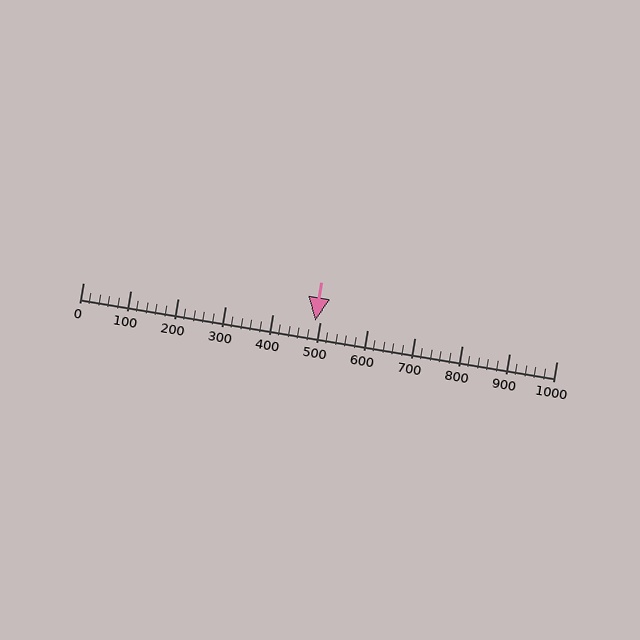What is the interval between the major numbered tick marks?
The major tick marks are spaced 100 units apart.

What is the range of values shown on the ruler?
The ruler shows values from 0 to 1000.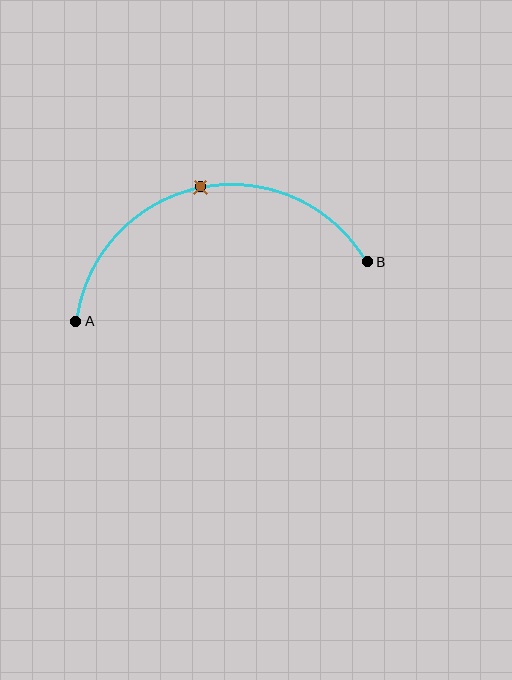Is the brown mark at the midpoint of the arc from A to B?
Yes. The brown mark lies on the arc at equal arc-length from both A and B — it is the arc midpoint.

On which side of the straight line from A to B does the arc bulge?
The arc bulges above the straight line connecting A and B.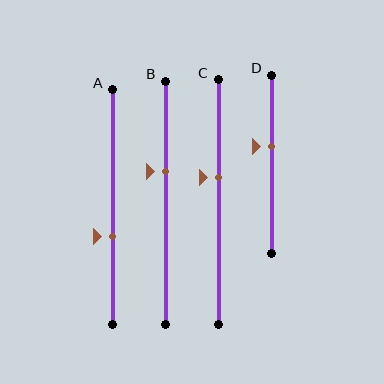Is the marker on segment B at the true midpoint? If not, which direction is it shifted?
No, the marker on segment B is shifted upward by about 13% of the segment length.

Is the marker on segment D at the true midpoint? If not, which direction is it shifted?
No, the marker on segment D is shifted upward by about 10% of the segment length.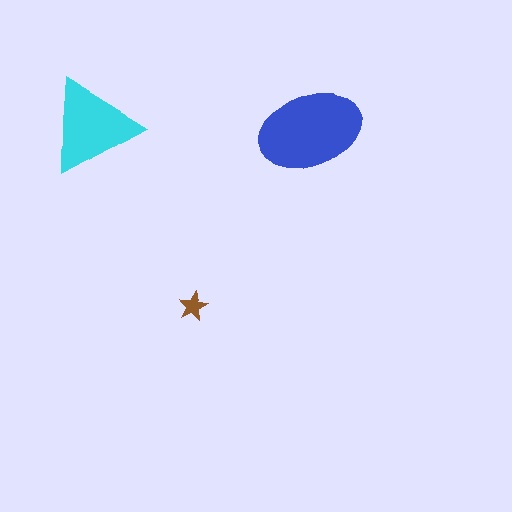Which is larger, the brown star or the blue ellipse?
The blue ellipse.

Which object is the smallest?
The brown star.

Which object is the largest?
The blue ellipse.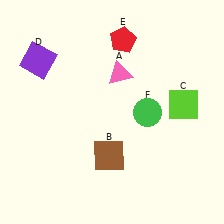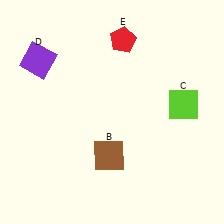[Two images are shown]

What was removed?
The green circle (F), the pink triangle (A) were removed in Image 2.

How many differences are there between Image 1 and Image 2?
There are 2 differences between the two images.